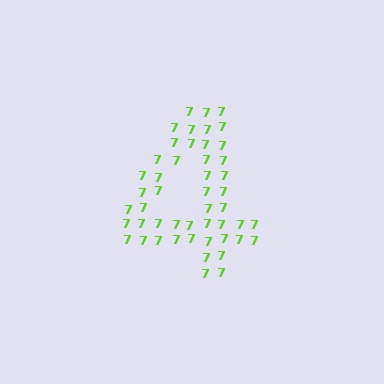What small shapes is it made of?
It is made of small digit 7's.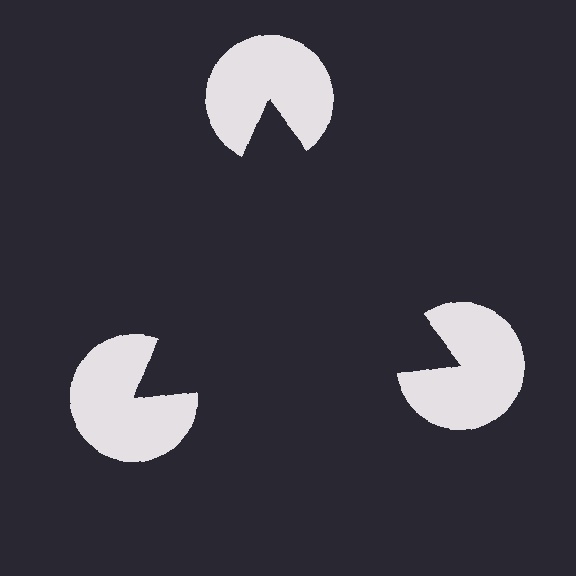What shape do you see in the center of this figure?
An illusory triangle — its edges are inferred from the aligned wedge cuts in the pac-man discs, not physically drawn.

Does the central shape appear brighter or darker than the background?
It typically appears slightly darker than the background, even though no actual brightness change is drawn.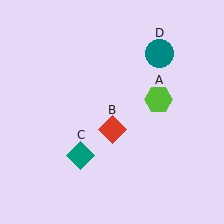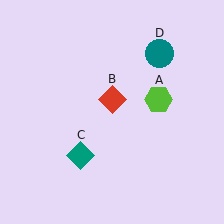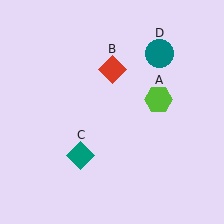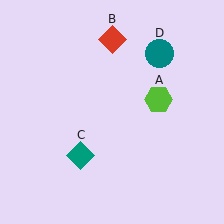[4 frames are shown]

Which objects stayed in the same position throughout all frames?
Lime hexagon (object A) and teal diamond (object C) and teal circle (object D) remained stationary.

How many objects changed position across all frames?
1 object changed position: red diamond (object B).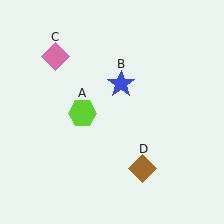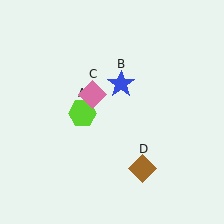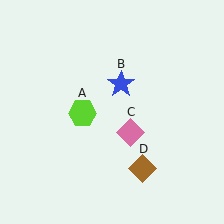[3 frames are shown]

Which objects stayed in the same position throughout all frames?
Lime hexagon (object A) and blue star (object B) and brown diamond (object D) remained stationary.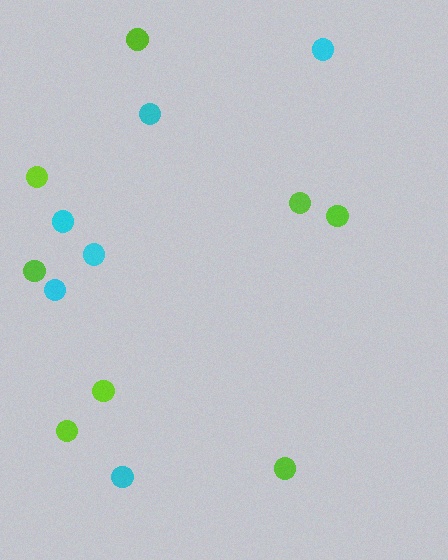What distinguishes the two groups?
There are 2 groups: one group of lime circles (8) and one group of cyan circles (6).